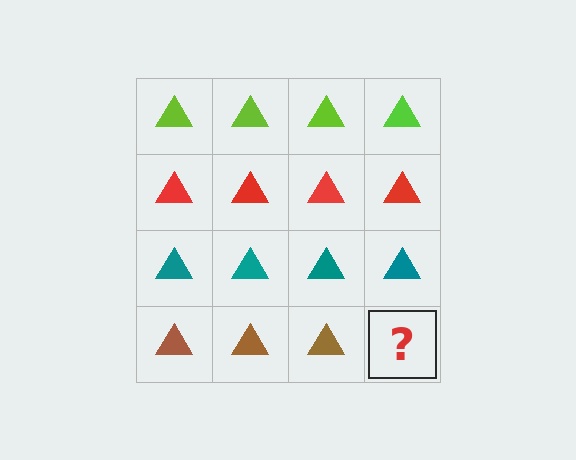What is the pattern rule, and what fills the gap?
The rule is that each row has a consistent color. The gap should be filled with a brown triangle.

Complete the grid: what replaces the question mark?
The question mark should be replaced with a brown triangle.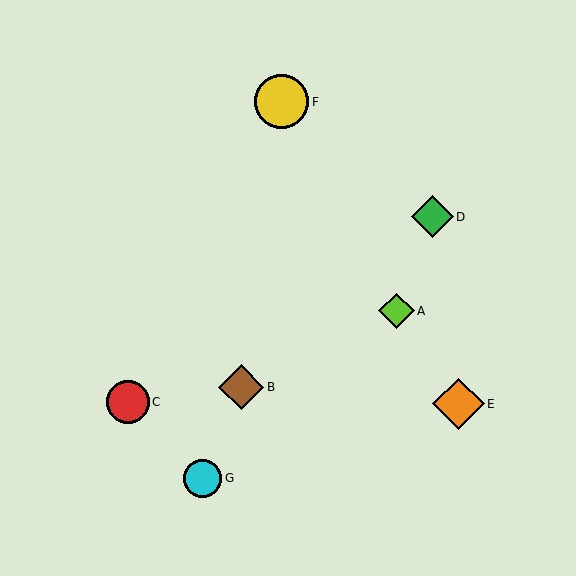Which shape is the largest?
The yellow circle (labeled F) is the largest.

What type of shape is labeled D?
Shape D is a green diamond.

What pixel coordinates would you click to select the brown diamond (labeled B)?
Click at (241, 387) to select the brown diamond B.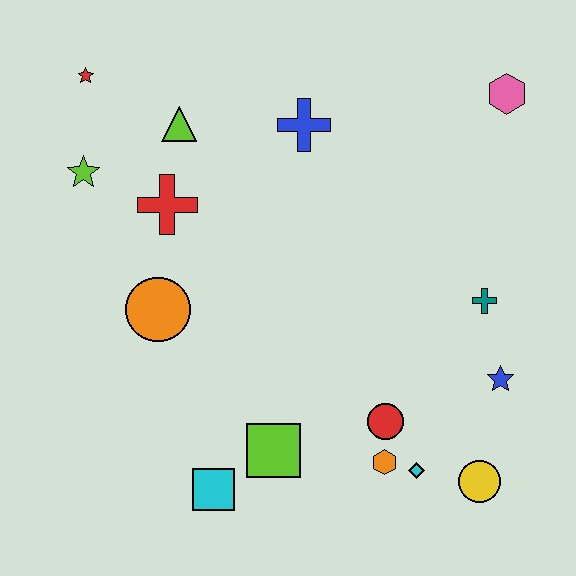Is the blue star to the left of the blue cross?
No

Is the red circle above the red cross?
No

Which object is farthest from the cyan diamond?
The red star is farthest from the cyan diamond.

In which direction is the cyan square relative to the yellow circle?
The cyan square is to the left of the yellow circle.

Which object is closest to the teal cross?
The blue star is closest to the teal cross.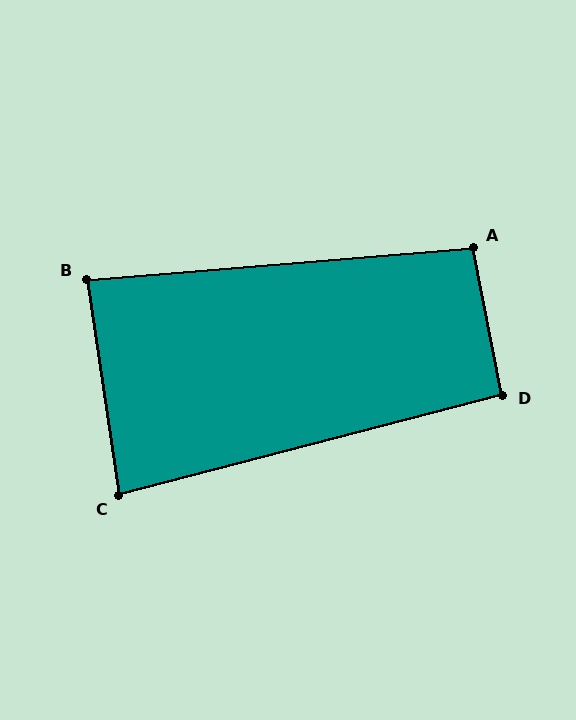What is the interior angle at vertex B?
Approximately 86 degrees (approximately right).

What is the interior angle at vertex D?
Approximately 94 degrees (approximately right).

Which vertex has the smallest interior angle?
C, at approximately 84 degrees.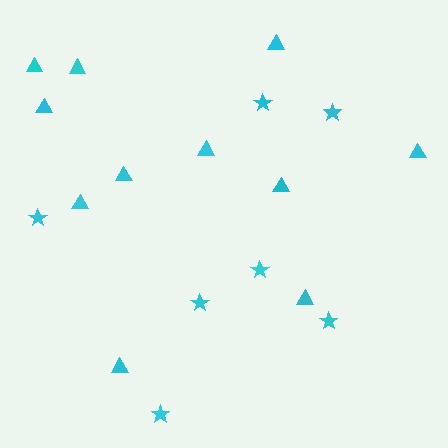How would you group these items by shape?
There are 2 groups: one group of stars (7) and one group of triangles (11).